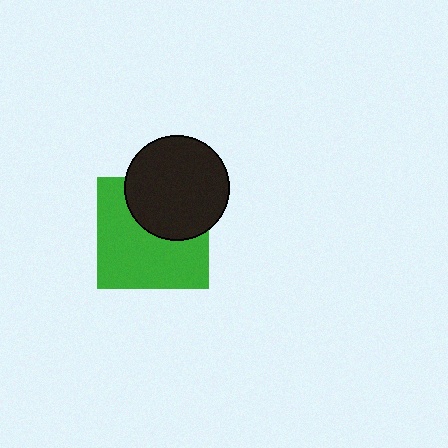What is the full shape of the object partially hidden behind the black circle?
The partially hidden object is a green square.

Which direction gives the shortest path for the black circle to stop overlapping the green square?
Moving up gives the shortest separation.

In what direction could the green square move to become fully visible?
The green square could move down. That would shift it out from behind the black circle entirely.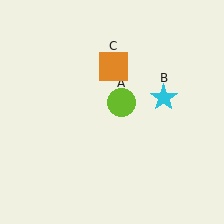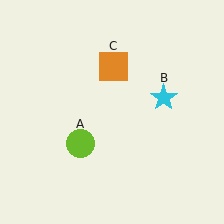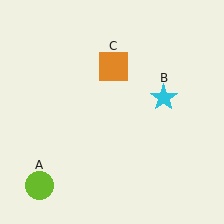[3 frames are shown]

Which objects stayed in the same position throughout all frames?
Cyan star (object B) and orange square (object C) remained stationary.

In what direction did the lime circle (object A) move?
The lime circle (object A) moved down and to the left.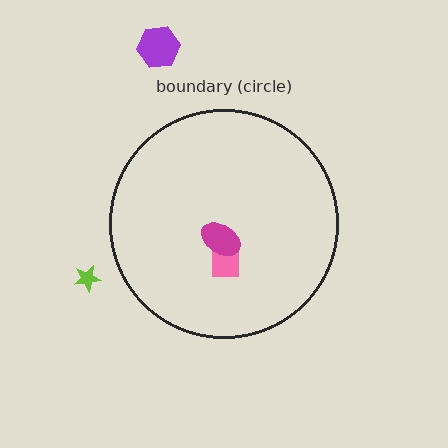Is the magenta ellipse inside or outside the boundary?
Inside.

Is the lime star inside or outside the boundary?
Outside.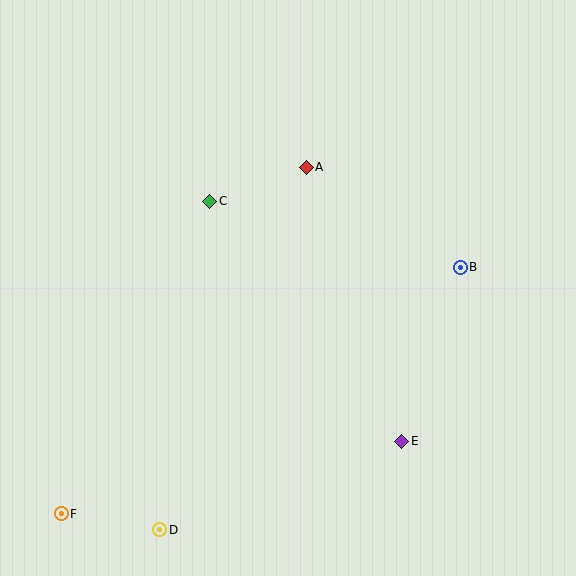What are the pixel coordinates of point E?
Point E is at (402, 441).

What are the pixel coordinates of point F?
Point F is at (61, 514).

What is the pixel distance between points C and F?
The distance between C and F is 346 pixels.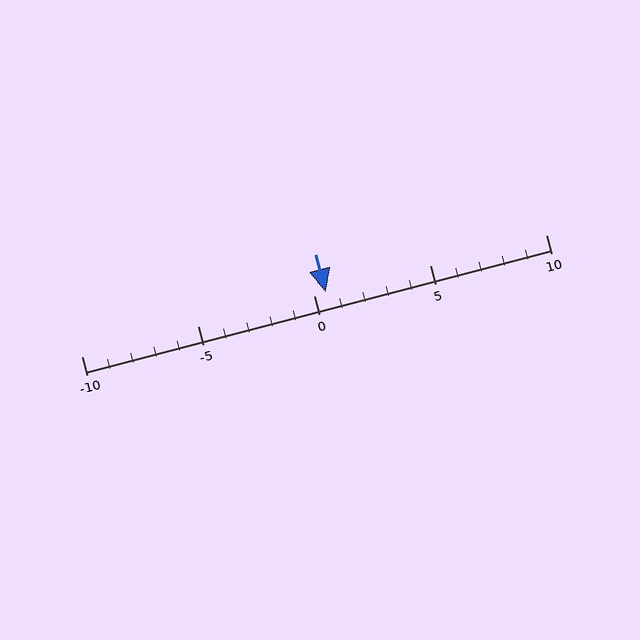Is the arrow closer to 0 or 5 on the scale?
The arrow is closer to 0.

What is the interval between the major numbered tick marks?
The major tick marks are spaced 5 units apart.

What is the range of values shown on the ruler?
The ruler shows values from -10 to 10.